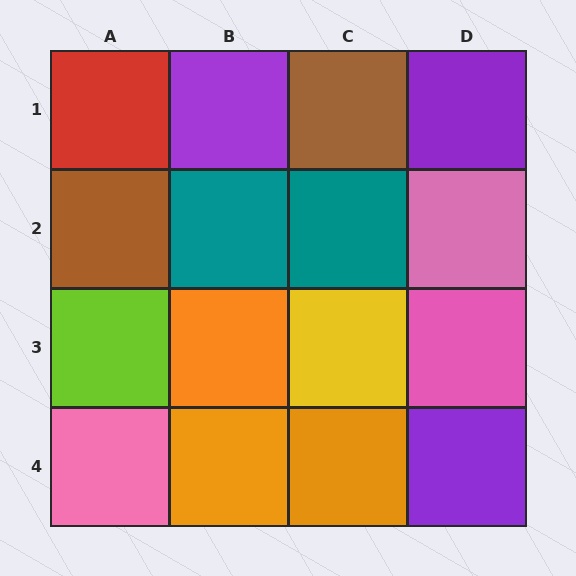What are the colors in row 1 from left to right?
Red, purple, brown, purple.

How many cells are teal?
2 cells are teal.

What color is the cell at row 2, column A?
Brown.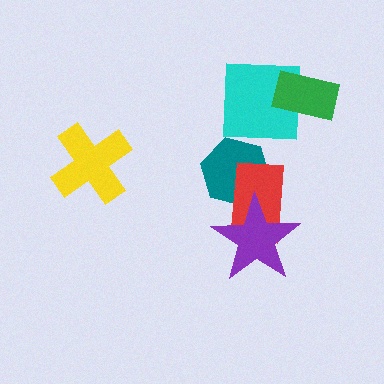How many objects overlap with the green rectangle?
1 object overlaps with the green rectangle.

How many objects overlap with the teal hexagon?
2 objects overlap with the teal hexagon.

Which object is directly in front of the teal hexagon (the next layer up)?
The red rectangle is directly in front of the teal hexagon.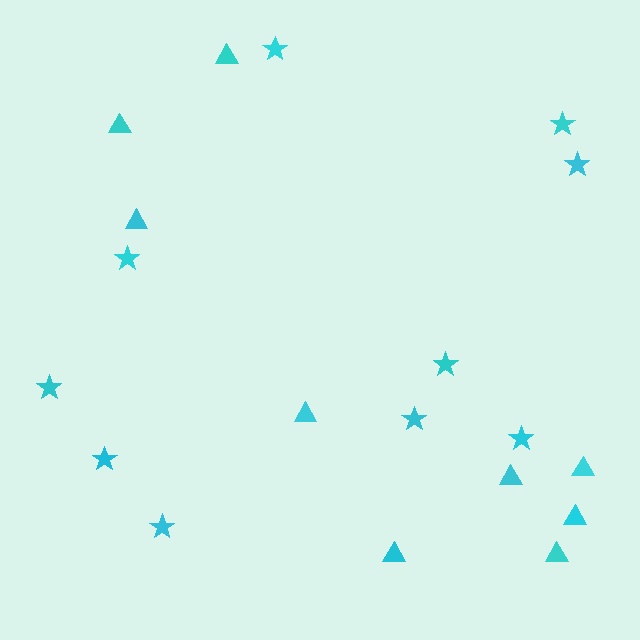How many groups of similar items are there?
There are 2 groups: one group of stars (10) and one group of triangles (9).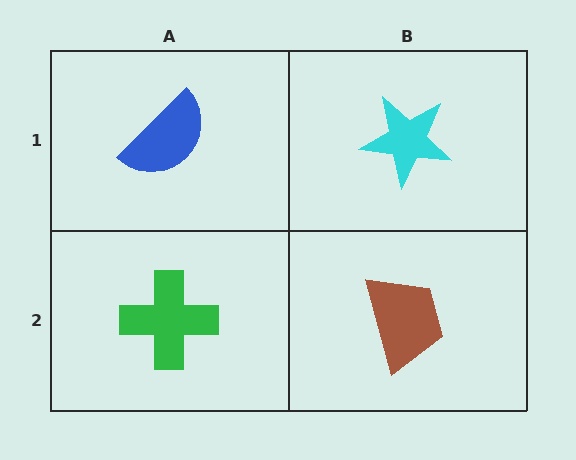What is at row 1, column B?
A cyan star.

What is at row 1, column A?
A blue semicircle.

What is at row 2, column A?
A green cross.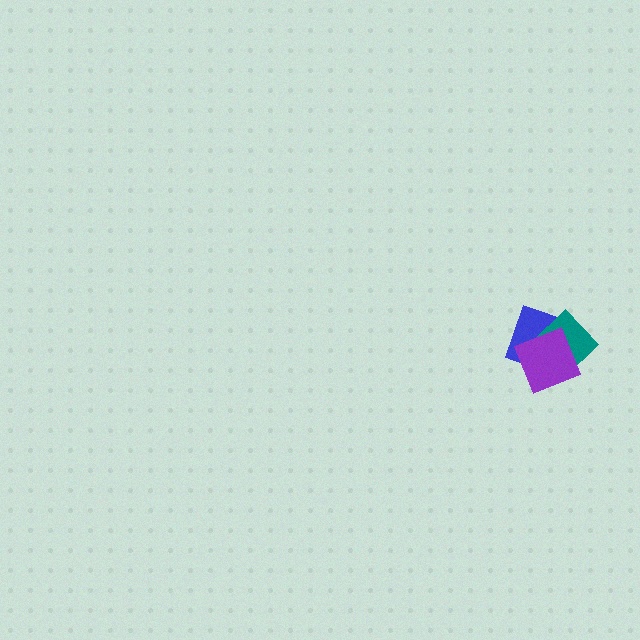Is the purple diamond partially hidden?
No, no other shape covers it.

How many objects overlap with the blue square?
2 objects overlap with the blue square.